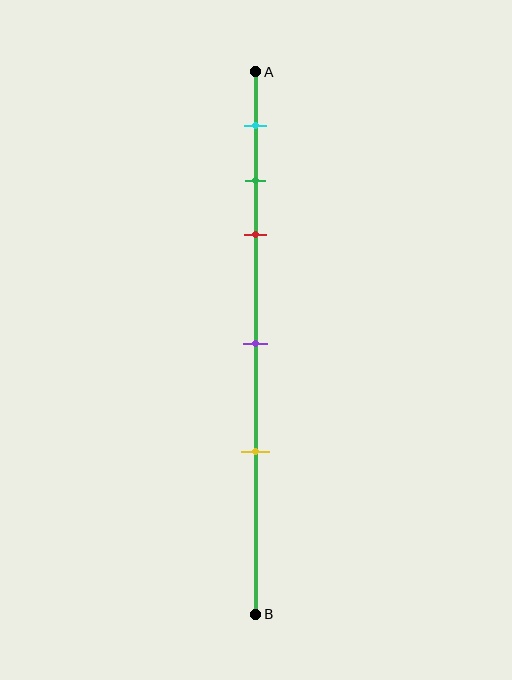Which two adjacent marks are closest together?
The green and red marks are the closest adjacent pair.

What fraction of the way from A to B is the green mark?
The green mark is approximately 20% (0.2) of the way from A to B.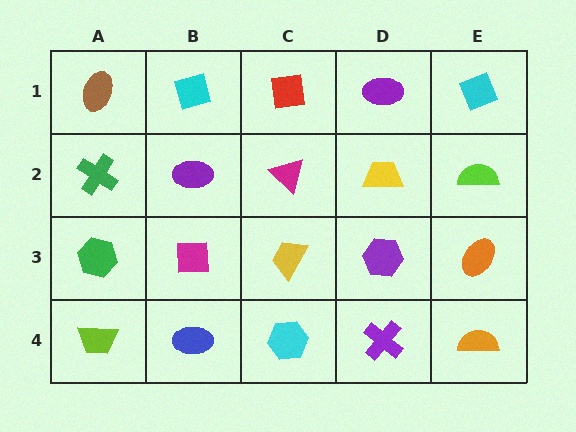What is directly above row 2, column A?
A brown ellipse.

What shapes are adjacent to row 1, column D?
A yellow trapezoid (row 2, column D), a red square (row 1, column C), a cyan diamond (row 1, column E).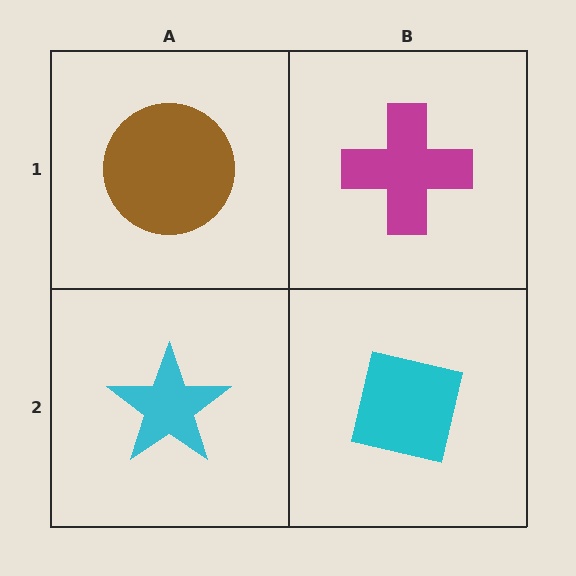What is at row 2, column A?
A cyan star.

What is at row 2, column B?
A cyan square.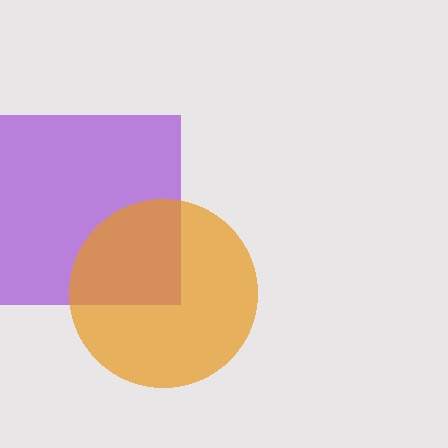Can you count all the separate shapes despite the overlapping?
Yes, there are 2 separate shapes.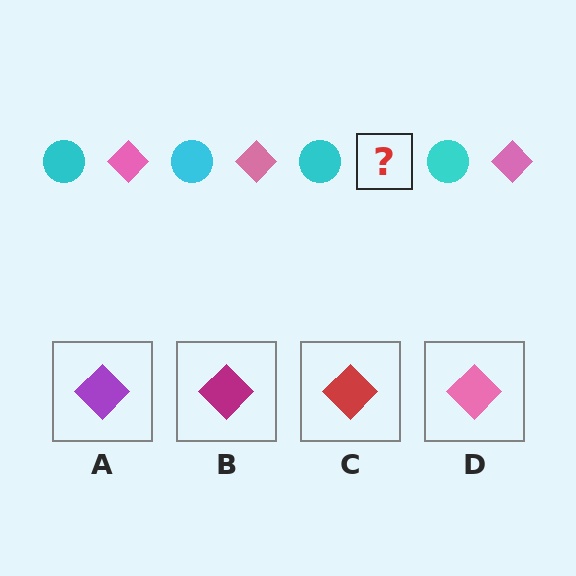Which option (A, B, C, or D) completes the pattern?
D.